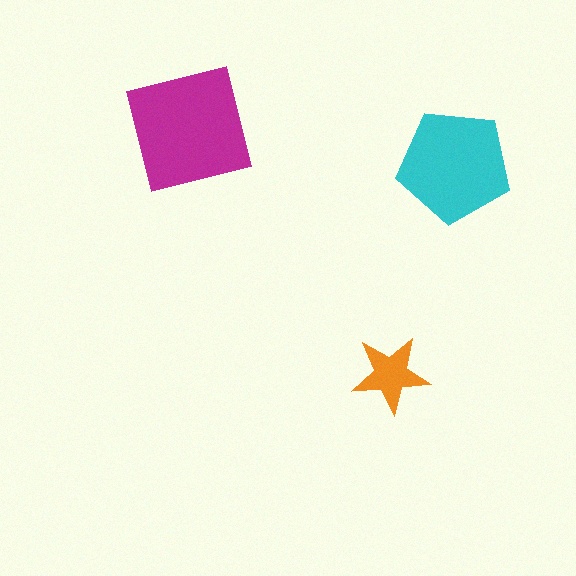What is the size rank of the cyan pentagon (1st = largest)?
2nd.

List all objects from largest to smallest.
The magenta square, the cyan pentagon, the orange star.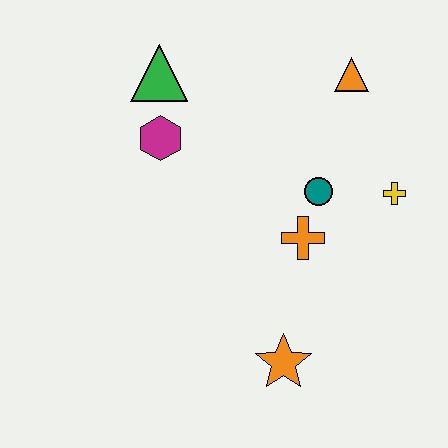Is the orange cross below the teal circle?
Yes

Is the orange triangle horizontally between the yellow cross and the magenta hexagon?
Yes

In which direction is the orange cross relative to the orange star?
The orange cross is above the orange star.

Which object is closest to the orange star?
The orange cross is closest to the orange star.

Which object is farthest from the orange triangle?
The orange star is farthest from the orange triangle.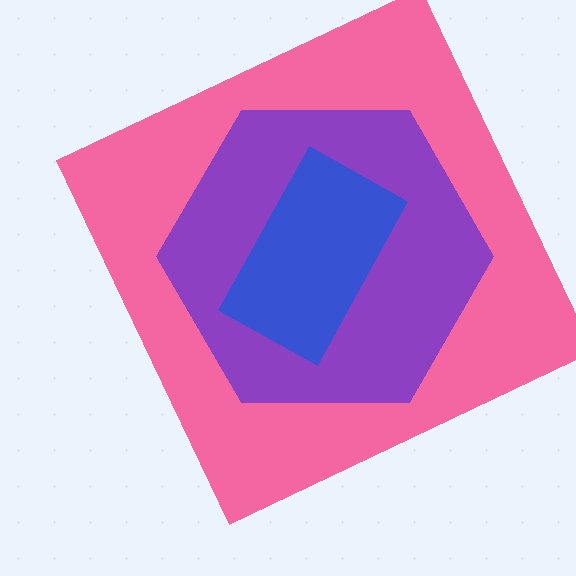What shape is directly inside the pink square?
The purple hexagon.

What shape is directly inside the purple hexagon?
The blue rectangle.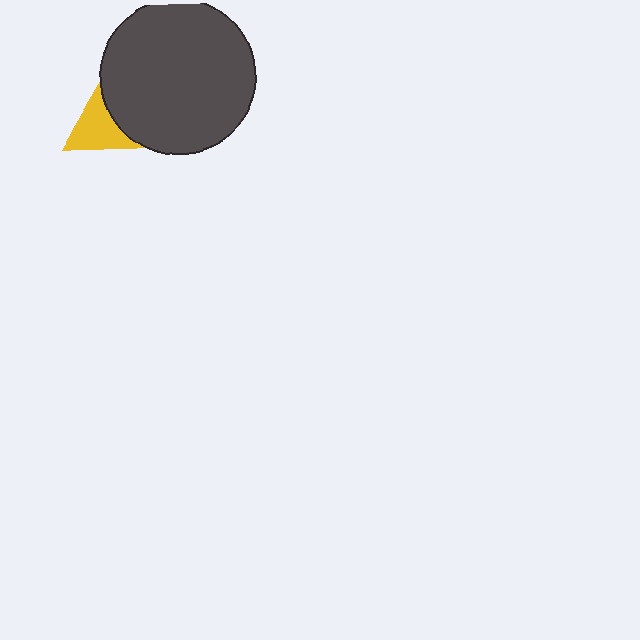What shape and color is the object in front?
The object in front is a dark gray circle.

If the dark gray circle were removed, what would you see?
You would see the complete yellow triangle.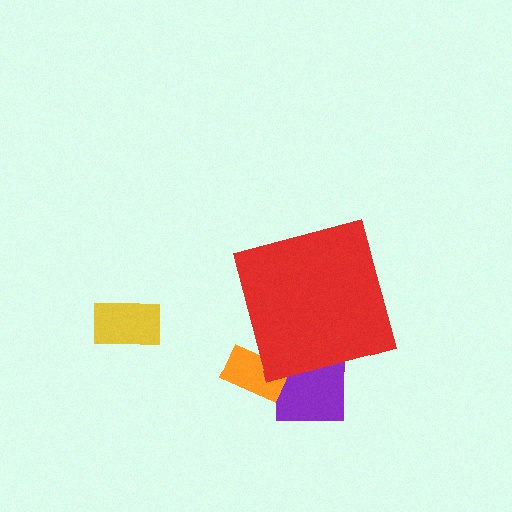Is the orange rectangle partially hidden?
Yes, the orange rectangle is partially hidden behind the red square.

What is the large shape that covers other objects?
A red square.